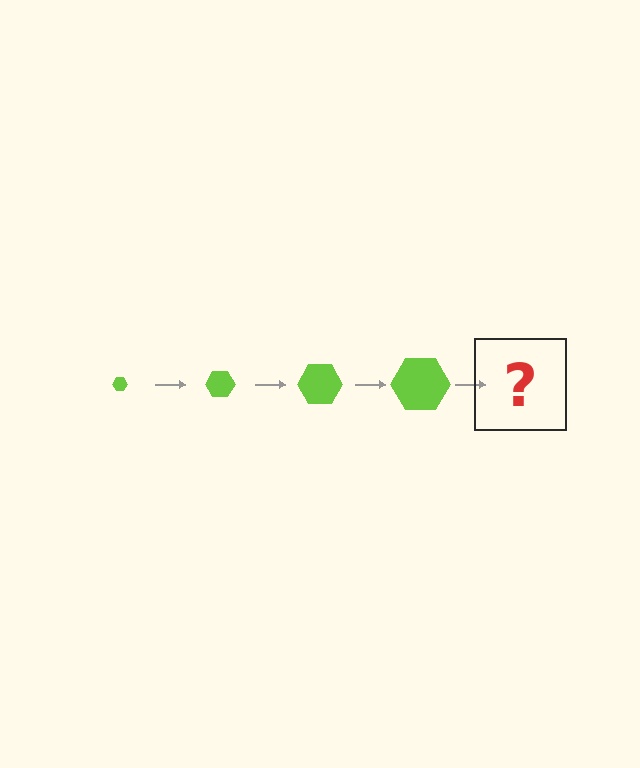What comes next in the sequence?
The next element should be a lime hexagon, larger than the previous one.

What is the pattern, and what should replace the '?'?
The pattern is that the hexagon gets progressively larger each step. The '?' should be a lime hexagon, larger than the previous one.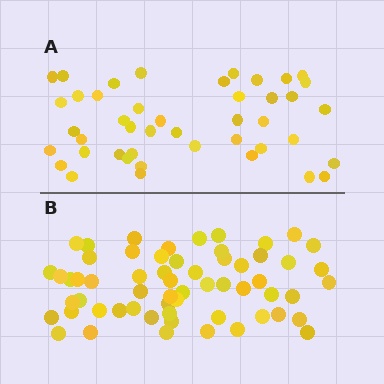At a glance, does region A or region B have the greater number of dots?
Region B (the bottom region) has more dots.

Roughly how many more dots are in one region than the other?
Region B has approximately 15 more dots than region A.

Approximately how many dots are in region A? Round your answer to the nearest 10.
About 40 dots. (The exact count is 44, which rounds to 40.)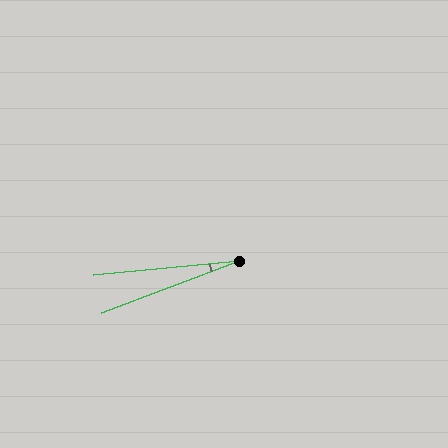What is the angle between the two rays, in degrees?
Approximately 15 degrees.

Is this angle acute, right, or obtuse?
It is acute.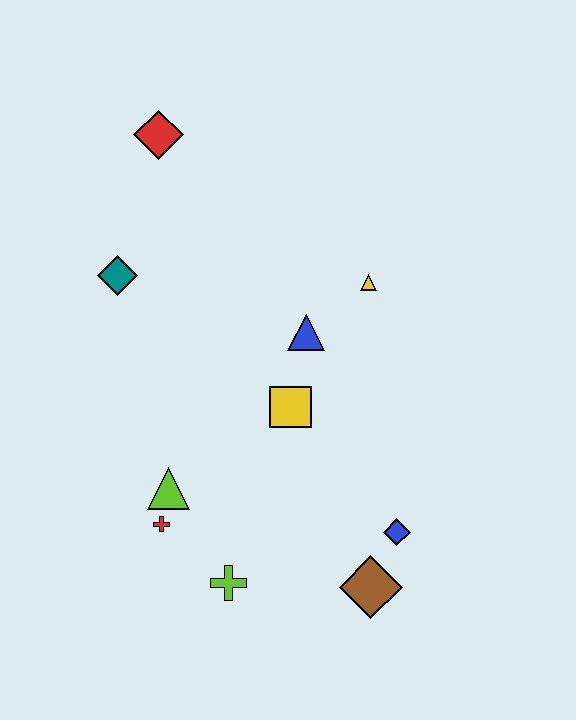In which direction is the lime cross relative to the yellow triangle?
The lime cross is below the yellow triangle.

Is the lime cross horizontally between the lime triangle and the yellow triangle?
Yes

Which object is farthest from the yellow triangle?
The lime cross is farthest from the yellow triangle.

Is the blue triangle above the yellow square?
Yes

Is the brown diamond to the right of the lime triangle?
Yes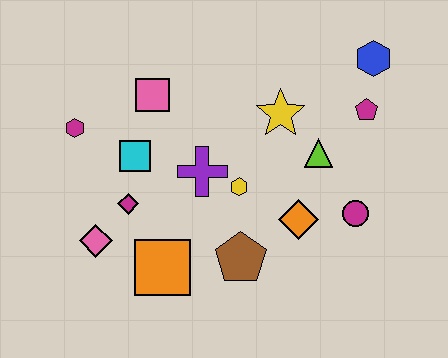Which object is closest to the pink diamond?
The magenta diamond is closest to the pink diamond.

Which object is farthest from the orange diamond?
The magenta hexagon is farthest from the orange diamond.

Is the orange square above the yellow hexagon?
No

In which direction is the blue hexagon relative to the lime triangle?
The blue hexagon is above the lime triangle.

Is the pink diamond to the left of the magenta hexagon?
No